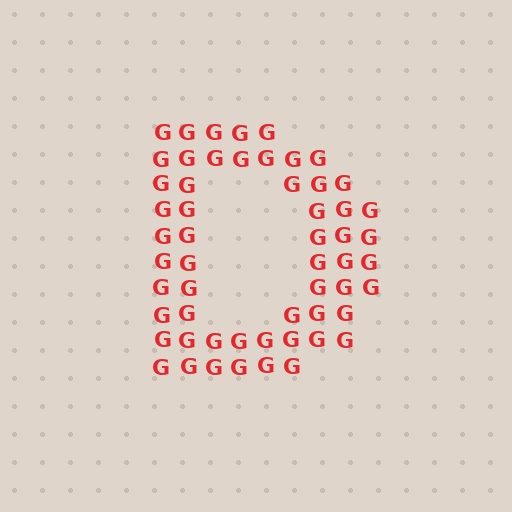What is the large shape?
The large shape is the letter D.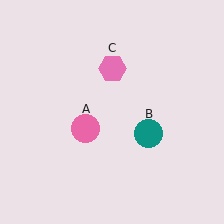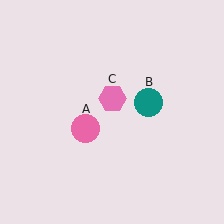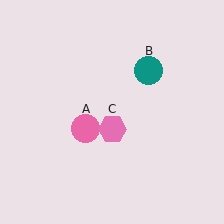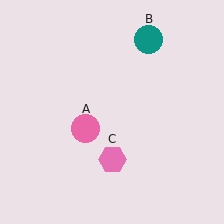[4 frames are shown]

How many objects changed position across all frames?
2 objects changed position: teal circle (object B), pink hexagon (object C).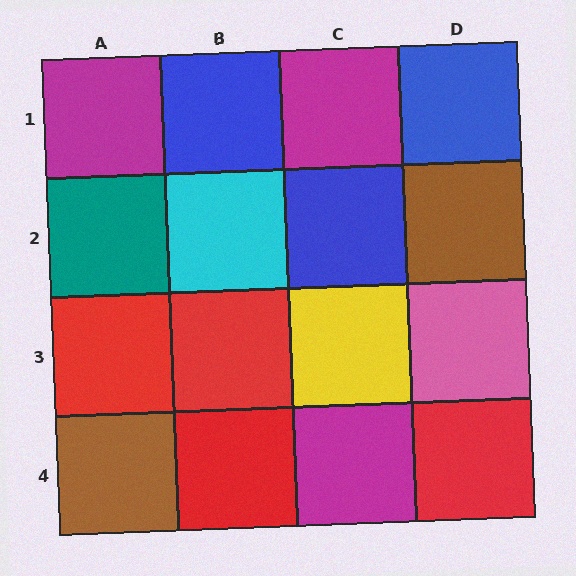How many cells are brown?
2 cells are brown.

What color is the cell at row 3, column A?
Red.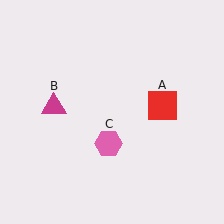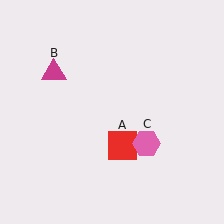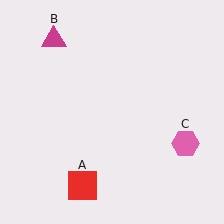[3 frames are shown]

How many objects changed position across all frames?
3 objects changed position: red square (object A), magenta triangle (object B), pink hexagon (object C).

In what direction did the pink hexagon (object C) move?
The pink hexagon (object C) moved right.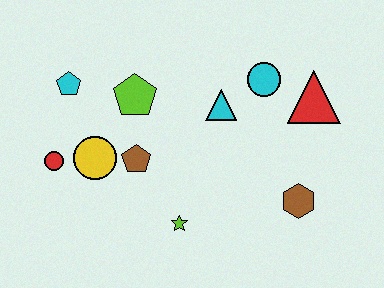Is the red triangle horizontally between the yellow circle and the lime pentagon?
No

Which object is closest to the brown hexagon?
The red triangle is closest to the brown hexagon.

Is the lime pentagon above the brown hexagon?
Yes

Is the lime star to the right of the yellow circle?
Yes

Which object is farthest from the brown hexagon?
The cyan pentagon is farthest from the brown hexagon.